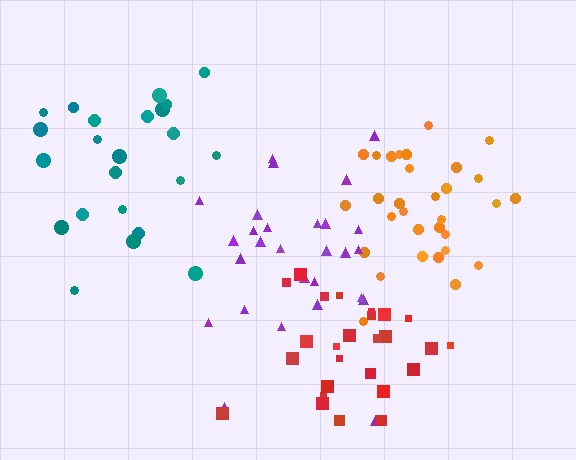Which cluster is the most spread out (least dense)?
Teal.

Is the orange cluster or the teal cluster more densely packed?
Orange.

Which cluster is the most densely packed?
Orange.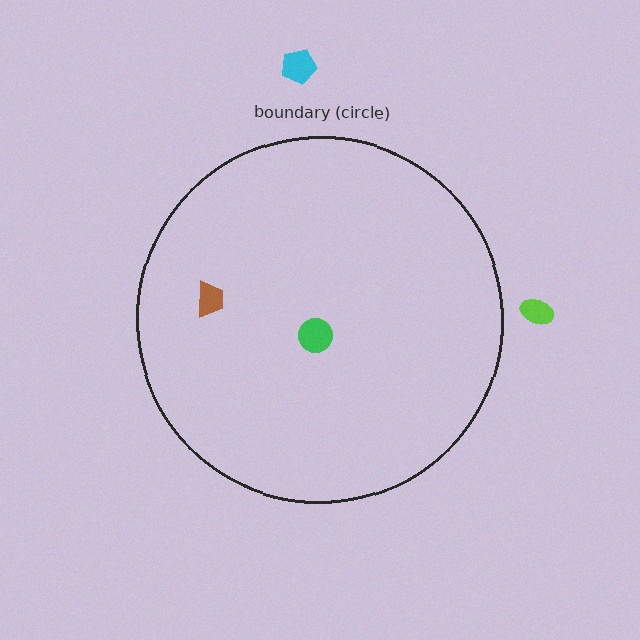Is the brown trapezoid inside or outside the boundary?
Inside.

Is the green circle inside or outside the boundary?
Inside.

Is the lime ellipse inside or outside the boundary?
Outside.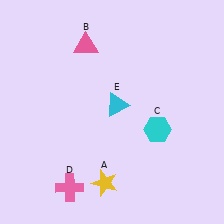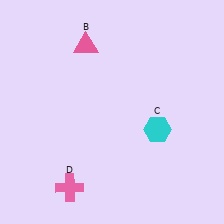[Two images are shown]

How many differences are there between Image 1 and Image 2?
There are 2 differences between the two images.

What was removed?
The yellow star (A), the cyan triangle (E) were removed in Image 2.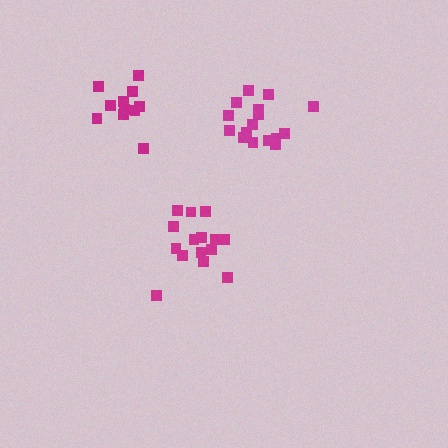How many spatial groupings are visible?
There are 3 spatial groupings.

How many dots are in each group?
Group 1: 15 dots, Group 2: 11 dots, Group 3: 16 dots (42 total).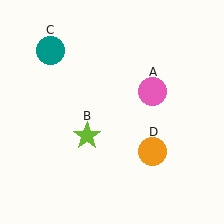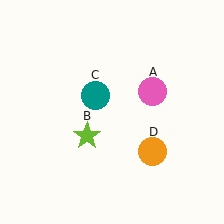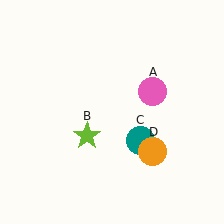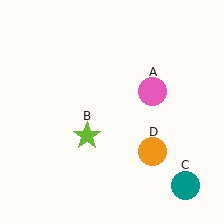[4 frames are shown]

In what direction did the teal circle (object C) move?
The teal circle (object C) moved down and to the right.